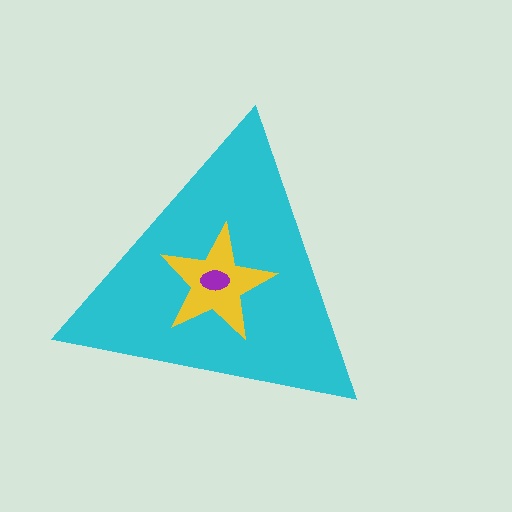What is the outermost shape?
The cyan triangle.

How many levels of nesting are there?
3.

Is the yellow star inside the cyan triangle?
Yes.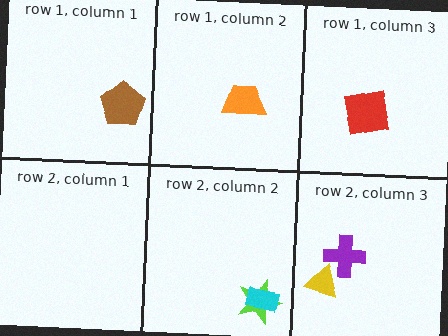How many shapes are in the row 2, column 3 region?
2.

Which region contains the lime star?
The row 2, column 2 region.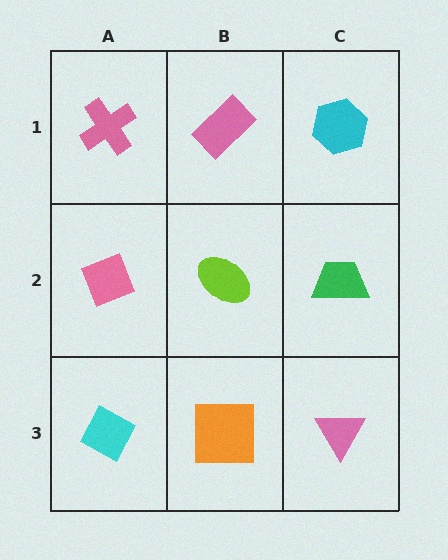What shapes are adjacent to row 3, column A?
A pink diamond (row 2, column A), an orange square (row 3, column B).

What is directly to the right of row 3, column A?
An orange square.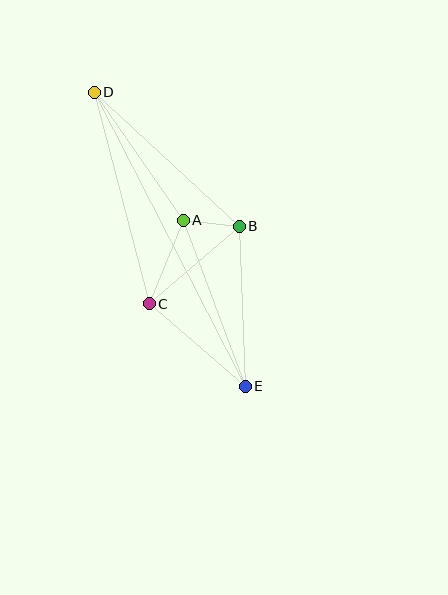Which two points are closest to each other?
Points A and B are closest to each other.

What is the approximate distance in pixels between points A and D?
The distance between A and D is approximately 156 pixels.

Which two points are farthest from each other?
Points D and E are farthest from each other.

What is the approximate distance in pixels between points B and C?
The distance between B and C is approximately 119 pixels.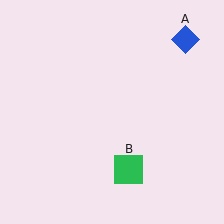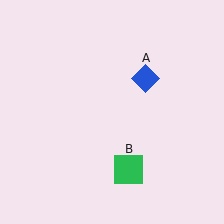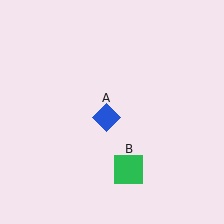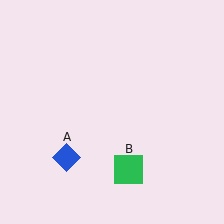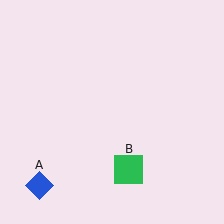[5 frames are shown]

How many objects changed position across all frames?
1 object changed position: blue diamond (object A).